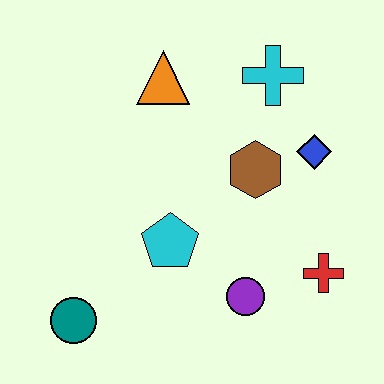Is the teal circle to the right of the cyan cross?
No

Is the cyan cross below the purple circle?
No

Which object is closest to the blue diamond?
The brown hexagon is closest to the blue diamond.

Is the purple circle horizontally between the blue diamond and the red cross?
No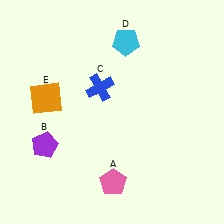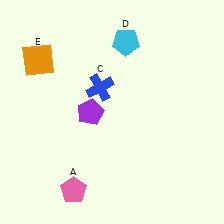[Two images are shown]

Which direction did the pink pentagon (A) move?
The pink pentagon (A) moved left.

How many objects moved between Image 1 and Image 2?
3 objects moved between the two images.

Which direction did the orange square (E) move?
The orange square (E) moved up.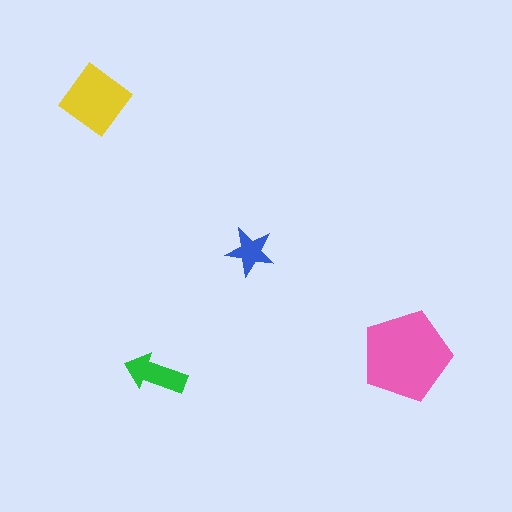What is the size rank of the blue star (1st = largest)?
4th.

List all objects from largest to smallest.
The pink pentagon, the yellow diamond, the green arrow, the blue star.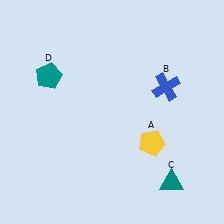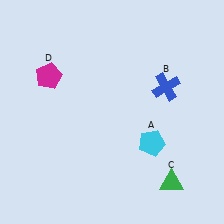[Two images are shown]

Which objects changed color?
A changed from yellow to cyan. C changed from teal to green. D changed from teal to magenta.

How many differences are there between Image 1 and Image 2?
There are 3 differences between the two images.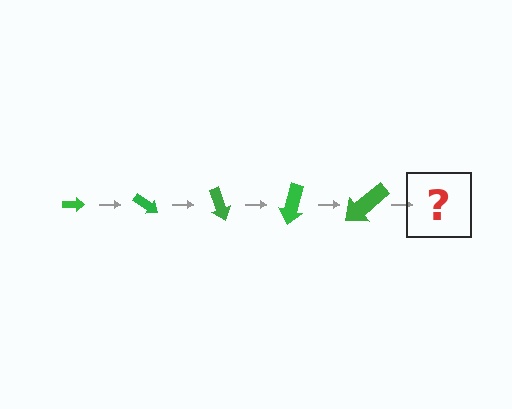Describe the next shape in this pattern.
It should be an arrow, larger than the previous one and rotated 175 degrees from the start.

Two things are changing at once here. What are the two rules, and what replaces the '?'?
The two rules are that the arrow grows larger each step and it rotates 35 degrees each step. The '?' should be an arrow, larger than the previous one and rotated 175 degrees from the start.